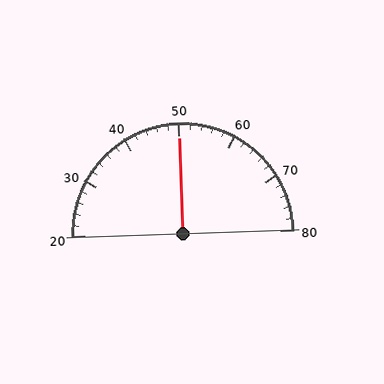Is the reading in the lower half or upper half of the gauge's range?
The reading is in the upper half of the range (20 to 80).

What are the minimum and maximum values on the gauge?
The gauge ranges from 20 to 80.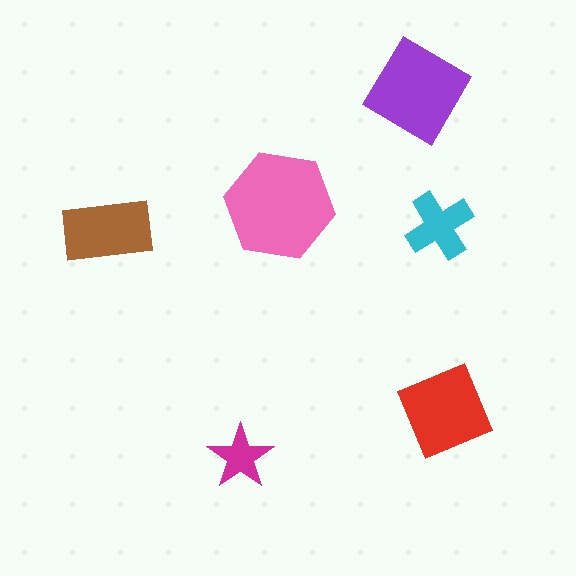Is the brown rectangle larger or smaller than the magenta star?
Larger.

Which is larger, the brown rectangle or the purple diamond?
The purple diamond.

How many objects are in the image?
There are 6 objects in the image.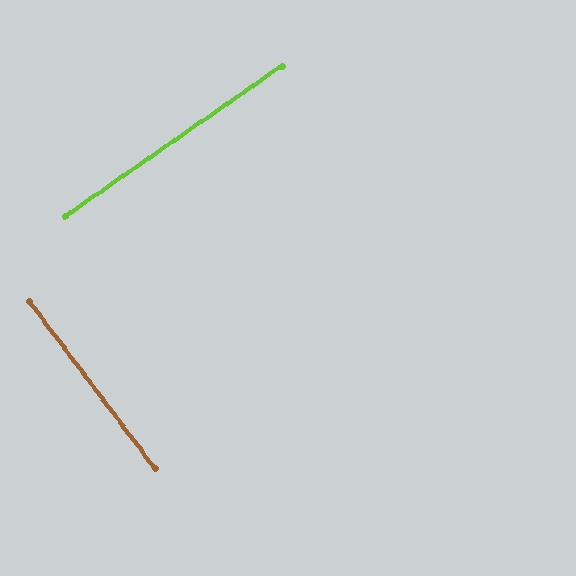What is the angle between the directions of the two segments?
Approximately 88 degrees.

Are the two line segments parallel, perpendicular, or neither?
Perpendicular — they meet at approximately 88°.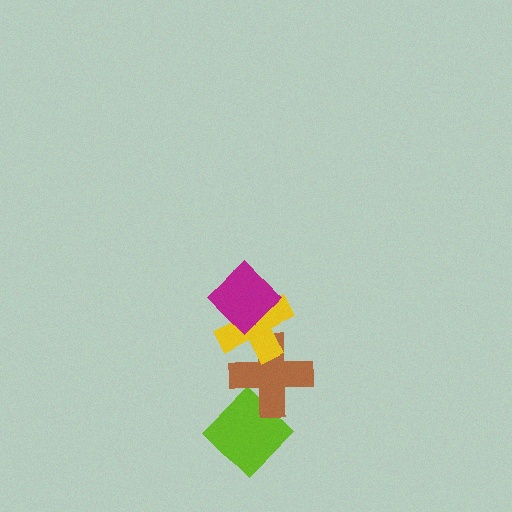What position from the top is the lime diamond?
The lime diamond is 4th from the top.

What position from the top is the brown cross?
The brown cross is 3rd from the top.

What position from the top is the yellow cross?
The yellow cross is 2nd from the top.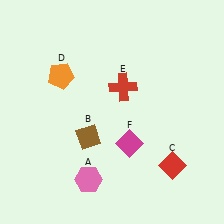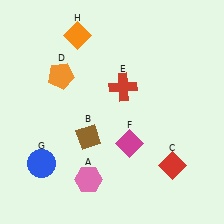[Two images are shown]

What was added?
A blue circle (G), an orange diamond (H) were added in Image 2.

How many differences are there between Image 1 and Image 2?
There are 2 differences between the two images.